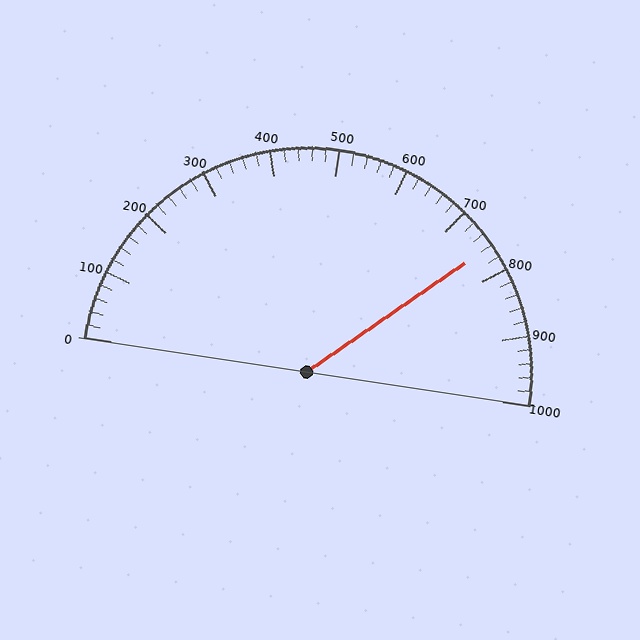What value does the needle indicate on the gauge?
The needle indicates approximately 760.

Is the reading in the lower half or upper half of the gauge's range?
The reading is in the upper half of the range (0 to 1000).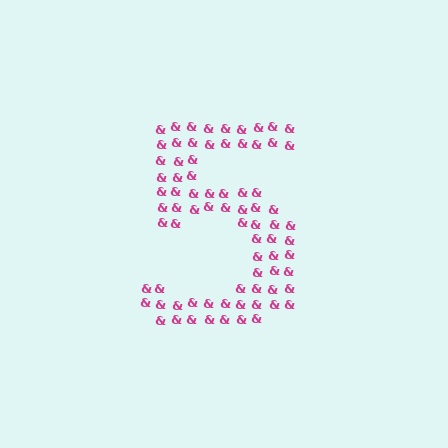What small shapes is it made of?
It is made of small ampersands.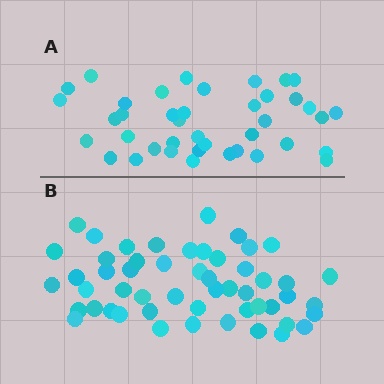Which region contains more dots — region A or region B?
Region B (the bottom region) has more dots.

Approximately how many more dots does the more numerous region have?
Region B has roughly 12 or so more dots than region A.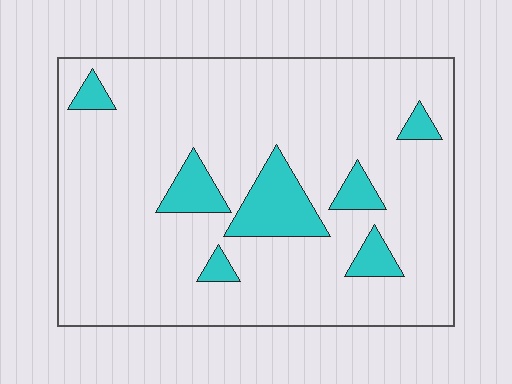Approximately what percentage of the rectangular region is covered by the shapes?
Approximately 15%.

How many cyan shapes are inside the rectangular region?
7.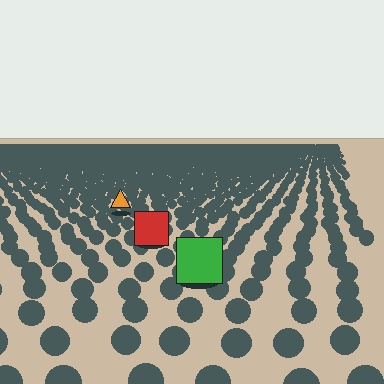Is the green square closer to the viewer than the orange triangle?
Yes. The green square is closer — you can tell from the texture gradient: the ground texture is coarser near it.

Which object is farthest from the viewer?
The orange triangle is farthest from the viewer. It appears smaller and the ground texture around it is denser.